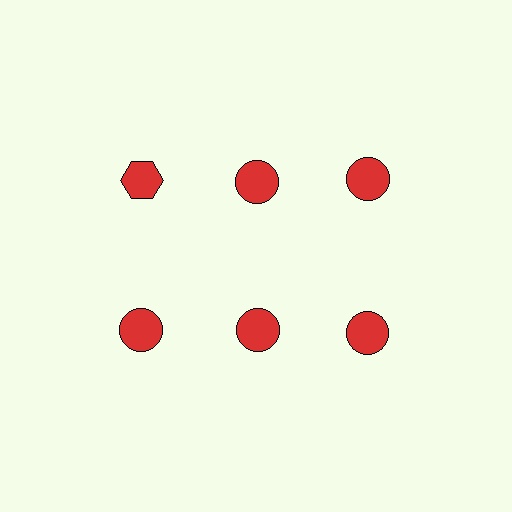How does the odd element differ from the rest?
It has a different shape: hexagon instead of circle.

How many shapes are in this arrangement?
There are 6 shapes arranged in a grid pattern.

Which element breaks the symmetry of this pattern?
The red hexagon in the top row, leftmost column breaks the symmetry. All other shapes are red circles.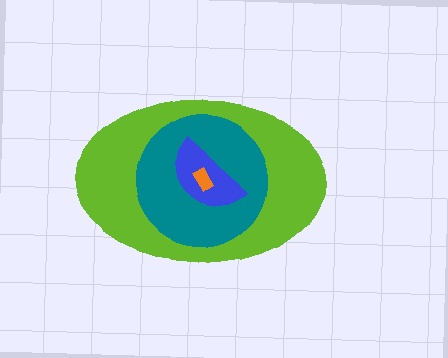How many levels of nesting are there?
4.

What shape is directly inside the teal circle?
The blue semicircle.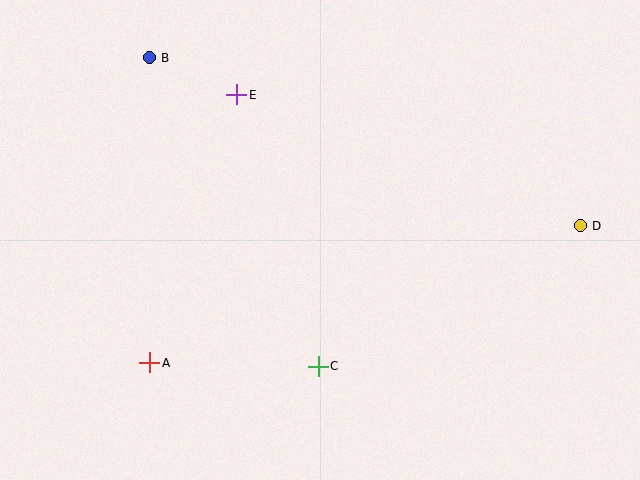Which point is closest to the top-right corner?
Point D is closest to the top-right corner.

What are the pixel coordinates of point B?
Point B is at (149, 58).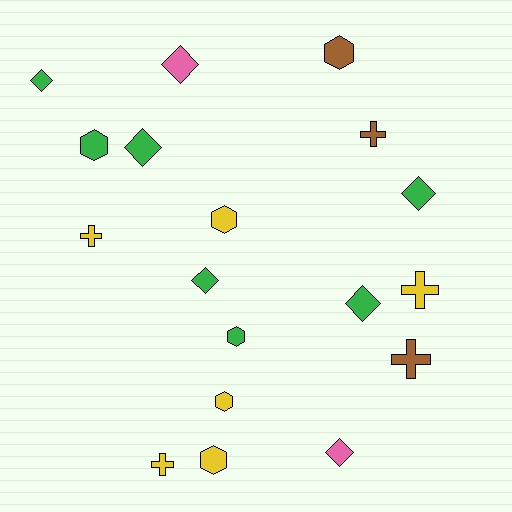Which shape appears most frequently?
Diamond, with 7 objects.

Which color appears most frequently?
Green, with 7 objects.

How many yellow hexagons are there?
There are 3 yellow hexagons.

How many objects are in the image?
There are 18 objects.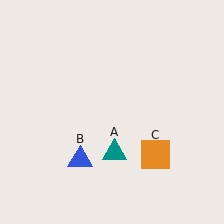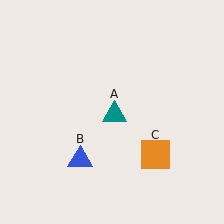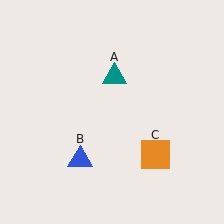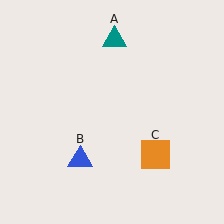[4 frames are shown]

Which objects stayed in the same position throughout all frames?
Blue triangle (object B) and orange square (object C) remained stationary.